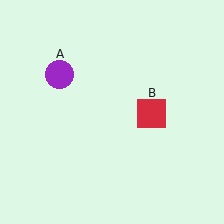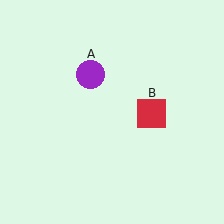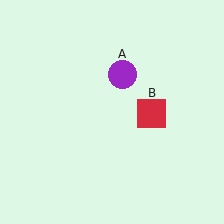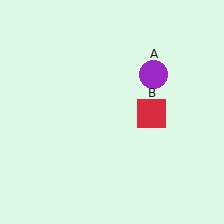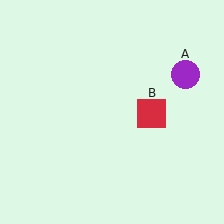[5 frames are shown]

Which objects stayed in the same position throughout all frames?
Red square (object B) remained stationary.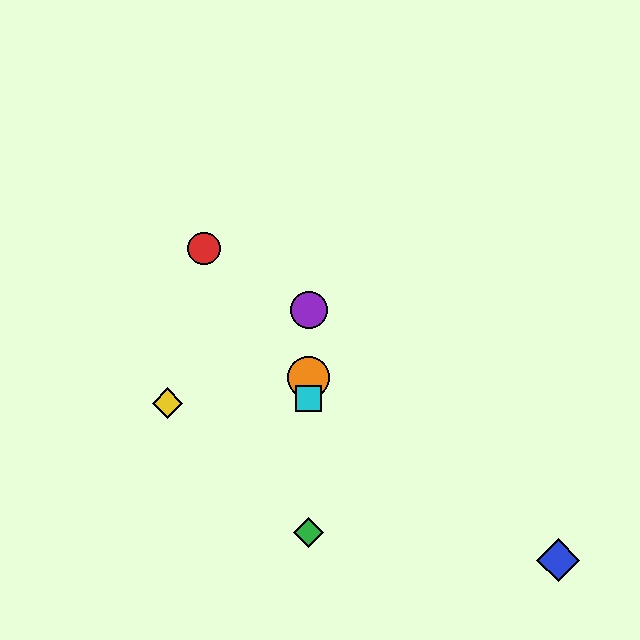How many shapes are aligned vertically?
4 shapes (the green diamond, the purple circle, the orange circle, the cyan square) are aligned vertically.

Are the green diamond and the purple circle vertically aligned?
Yes, both are at x≈309.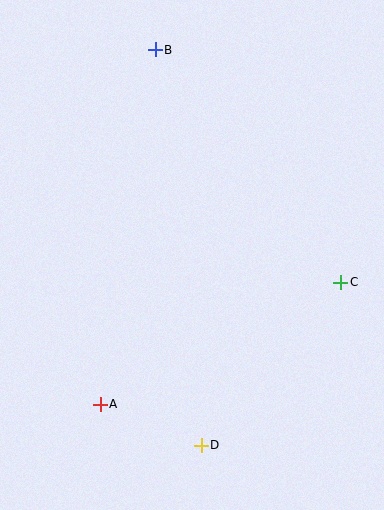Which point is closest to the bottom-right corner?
Point D is closest to the bottom-right corner.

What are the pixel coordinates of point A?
Point A is at (100, 404).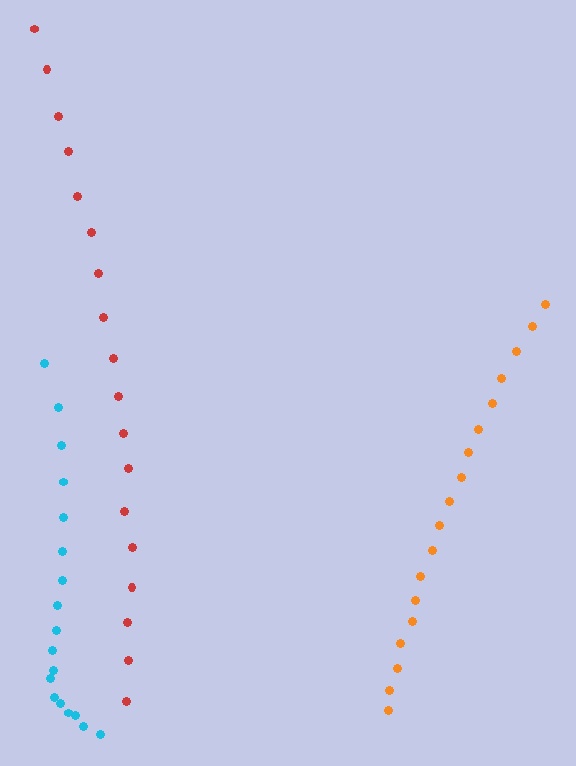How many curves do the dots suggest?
There are 3 distinct paths.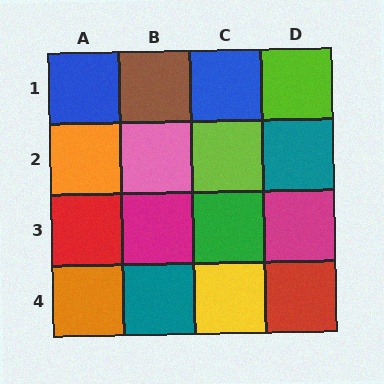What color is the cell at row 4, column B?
Teal.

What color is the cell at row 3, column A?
Red.